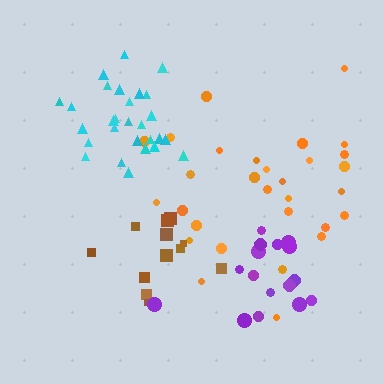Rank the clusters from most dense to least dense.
cyan, purple, brown, orange.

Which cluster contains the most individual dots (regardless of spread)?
Orange (31).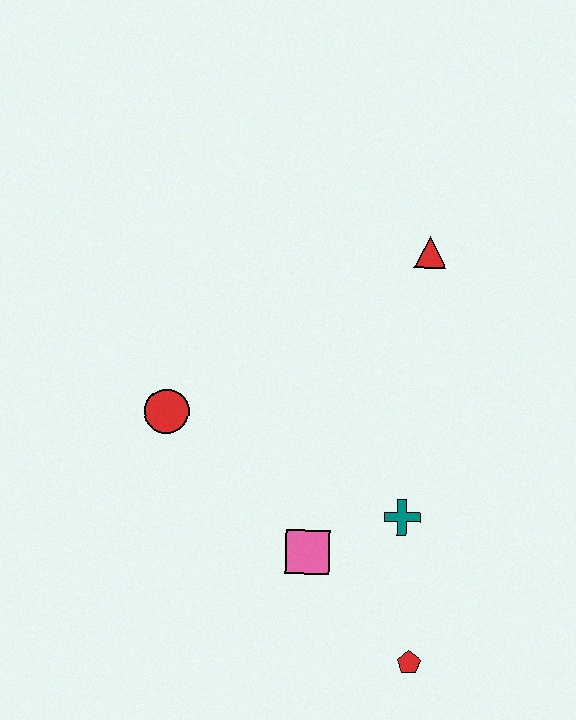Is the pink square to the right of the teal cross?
No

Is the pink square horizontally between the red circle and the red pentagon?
Yes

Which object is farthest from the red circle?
The red pentagon is farthest from the red circle.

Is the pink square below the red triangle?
Yes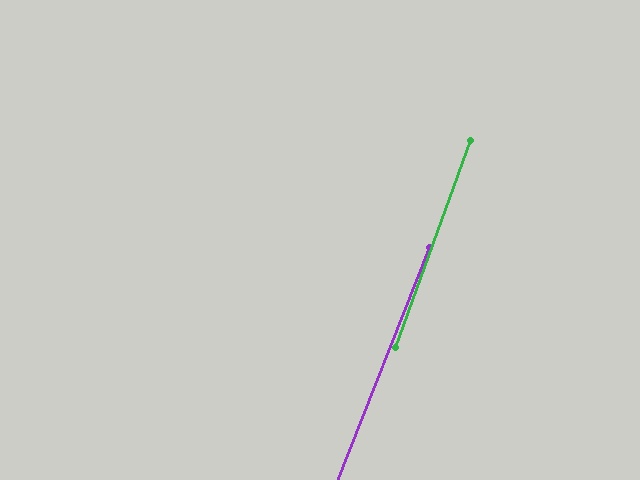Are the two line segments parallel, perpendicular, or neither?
Parallel — their directions differ by only 1.5°.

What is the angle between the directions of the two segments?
Approximately 1 degree.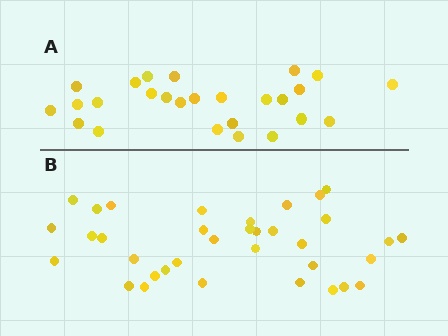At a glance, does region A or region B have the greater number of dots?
Region B (the bottom region) has more dots.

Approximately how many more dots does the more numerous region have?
Region B has roughly 8 or so more dots than region A.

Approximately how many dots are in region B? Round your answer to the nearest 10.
About 40 dots. (The exact count is 35, which rounds to 40.)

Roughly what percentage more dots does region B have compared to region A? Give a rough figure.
About 35% more.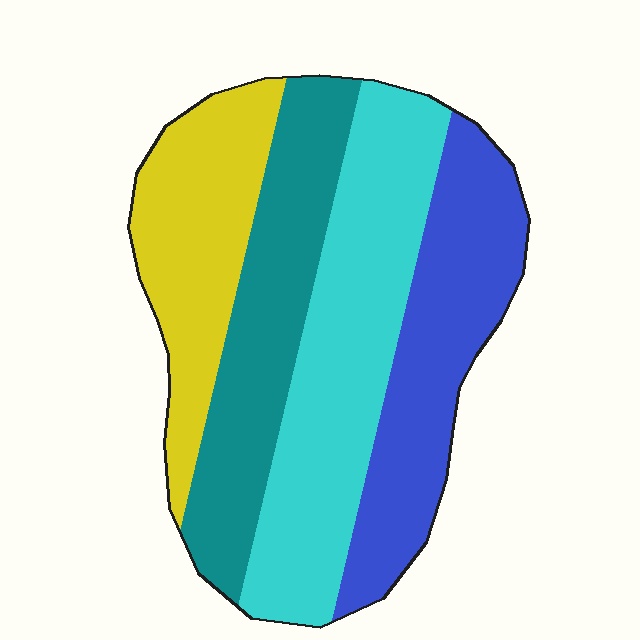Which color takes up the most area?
Cyan, at roughly 30%.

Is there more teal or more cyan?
Cyan.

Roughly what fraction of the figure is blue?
Blue covers about 25% of the figure.